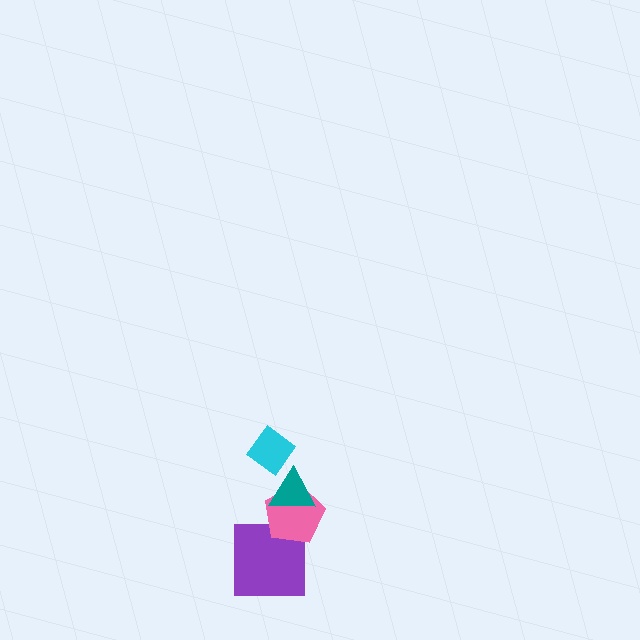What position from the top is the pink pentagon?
The pink pentagon is 3rd from the top.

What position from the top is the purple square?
The purple square is 4th from the top.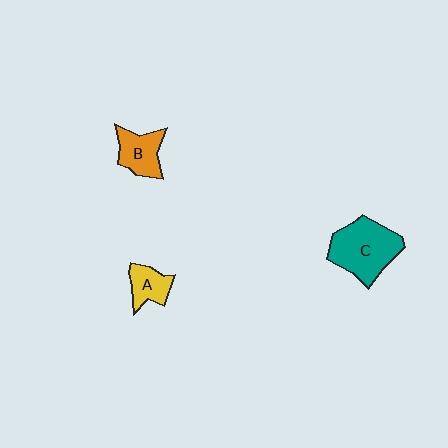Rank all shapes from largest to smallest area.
From largest to smallest: C (teal), B (orange), A (yellow).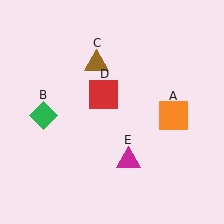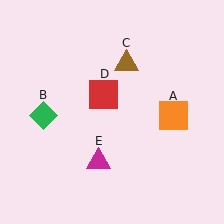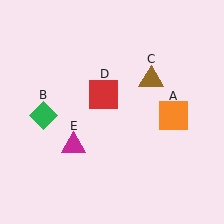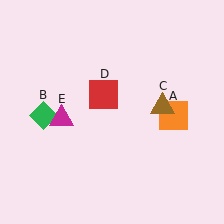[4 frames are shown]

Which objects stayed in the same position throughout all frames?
Orange square (object A) and green diamond (object B) and red square (object D) remained stationary.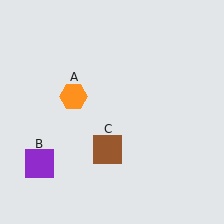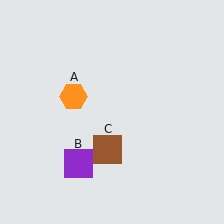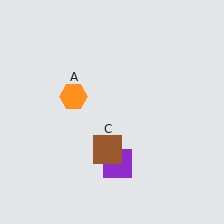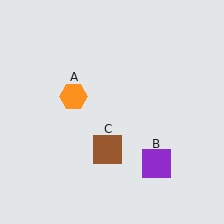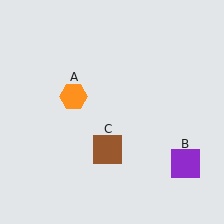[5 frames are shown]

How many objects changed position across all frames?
1 object changed position: purple square (object B).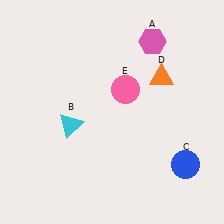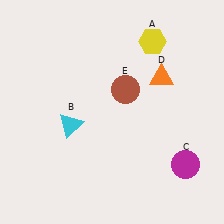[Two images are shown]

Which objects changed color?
A changed from pink to yellow. C changed from blue to magenta. E changed from pink to brown.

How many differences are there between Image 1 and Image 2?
There are 3 differences between the two images.